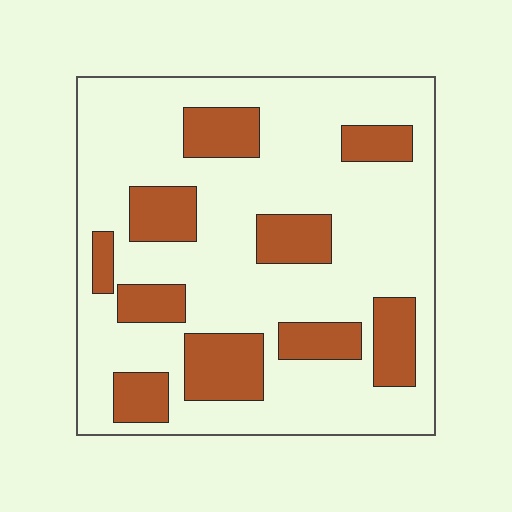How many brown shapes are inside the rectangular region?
10.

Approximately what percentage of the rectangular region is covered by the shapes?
Approximately 25%.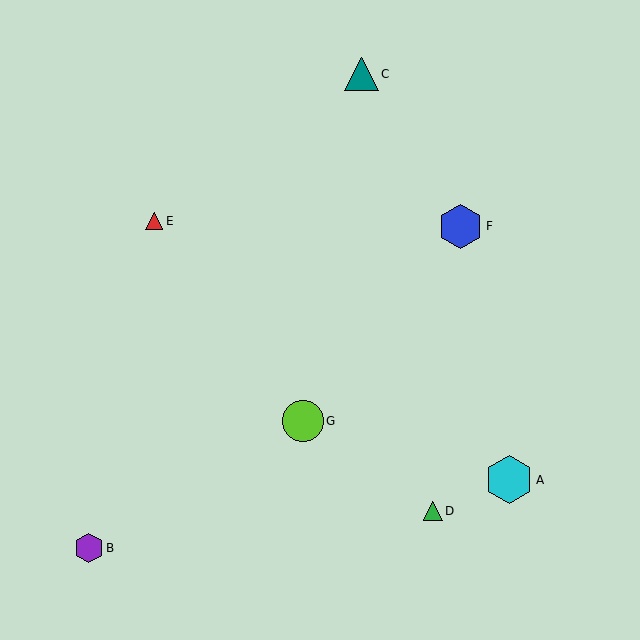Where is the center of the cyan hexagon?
The center of the cyan hexagon is at (509, 480).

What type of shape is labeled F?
Shape F is a blue hexagon.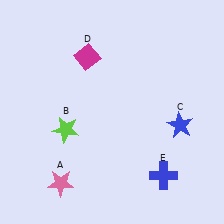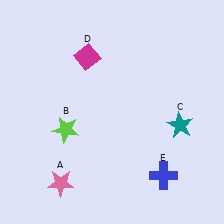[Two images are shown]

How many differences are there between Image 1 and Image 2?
There is 1 difference between the two images.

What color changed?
The star (C) changed from blue in Image 1 to teal in Image 2.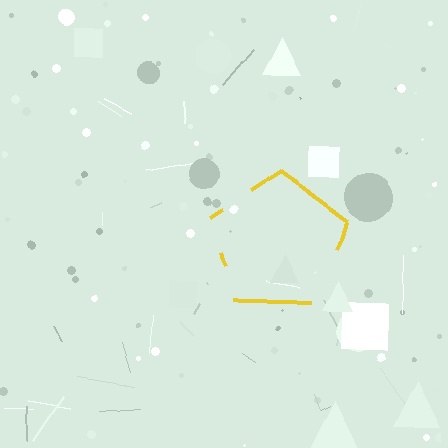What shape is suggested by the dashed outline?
The dashed outline suggests a pentagon.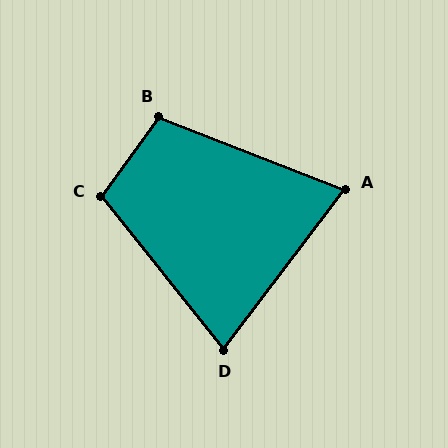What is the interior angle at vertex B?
Approximately 104 degrees (obtuse).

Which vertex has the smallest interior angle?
A, at approximately 74 degrees.